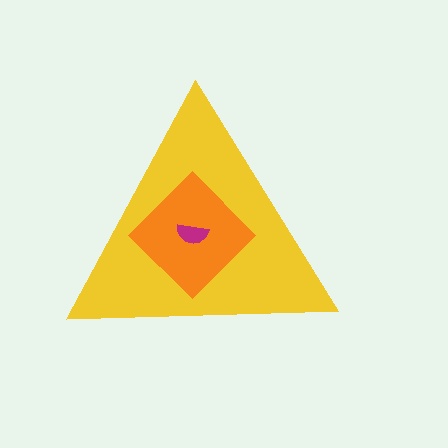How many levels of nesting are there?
3.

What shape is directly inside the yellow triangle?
The orange diamond.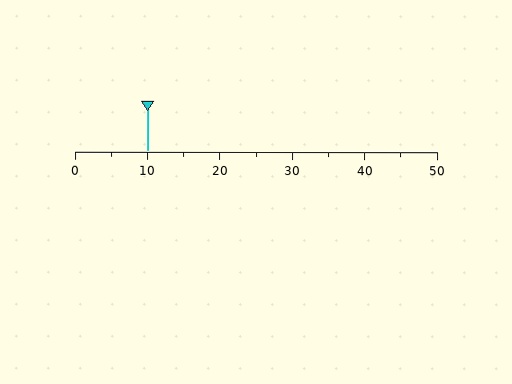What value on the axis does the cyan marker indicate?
The marker indicates approximately 10.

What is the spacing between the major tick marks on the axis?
The major ticks are spaced 10 apart.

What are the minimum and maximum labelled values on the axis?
The axis runs from 0 to 50.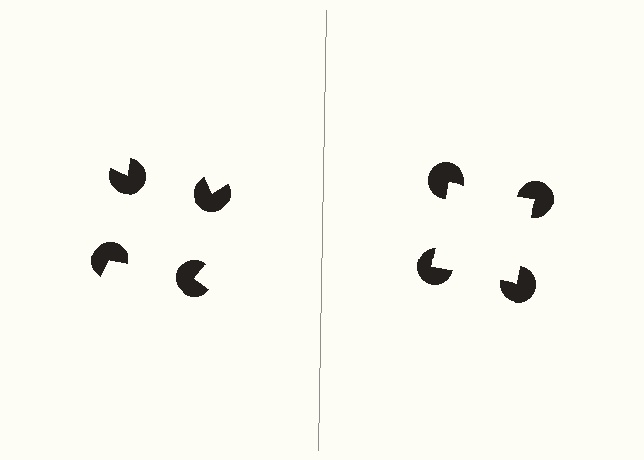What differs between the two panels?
The pac-man discs are positioned identically on both sides; only the wedge orientations differ. On the right they align to a square; on the left they are misaligned.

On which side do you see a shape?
An illusory square appears on the right side. On the left side the wedge cuts are rotated, so no coherent shape forms.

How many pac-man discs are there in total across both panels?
8 — 4 on each side.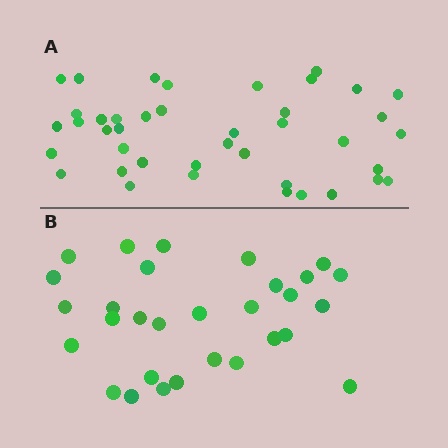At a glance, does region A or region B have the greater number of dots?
Region A (the top region) has more dots.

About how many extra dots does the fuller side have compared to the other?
Region A has roughly 12 or so more dots than region B.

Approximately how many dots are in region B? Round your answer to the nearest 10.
About 30 dots.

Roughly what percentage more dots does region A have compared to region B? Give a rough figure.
About 35% more.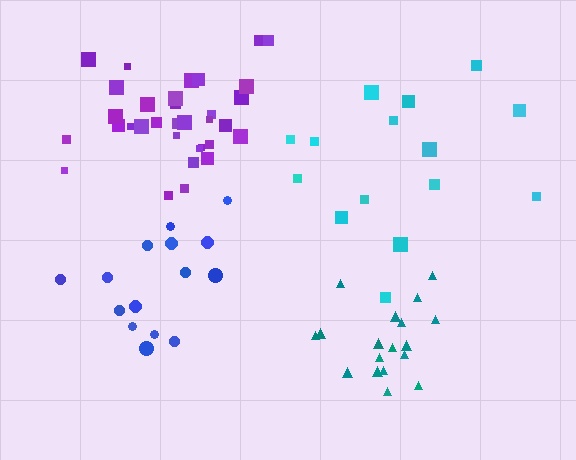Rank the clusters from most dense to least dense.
purple, teal, blue, cyan.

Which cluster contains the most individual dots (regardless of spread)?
Purple (34).